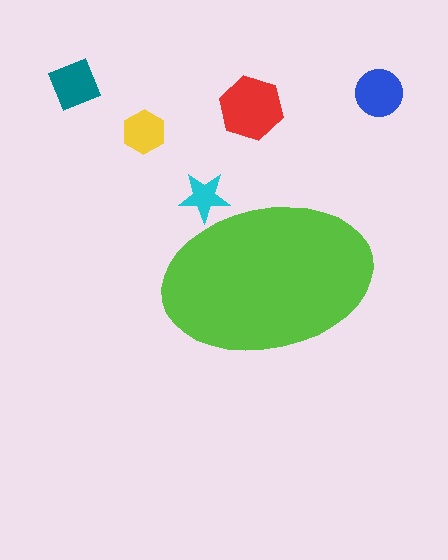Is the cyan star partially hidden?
Yes, the cyan star is partially hidden behind the lime ellipse.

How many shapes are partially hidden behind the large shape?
1 shape is partially hidden.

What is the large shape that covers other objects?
A lime ellipse.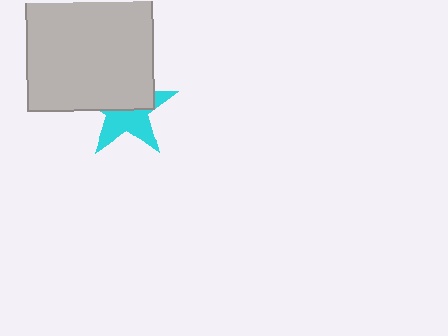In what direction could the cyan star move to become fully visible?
The cyan star could move down. That would shift it out from behind the light gray square entirely.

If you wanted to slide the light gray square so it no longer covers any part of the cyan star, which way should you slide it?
Slide it up — that is the most direct way to separate the two shapes.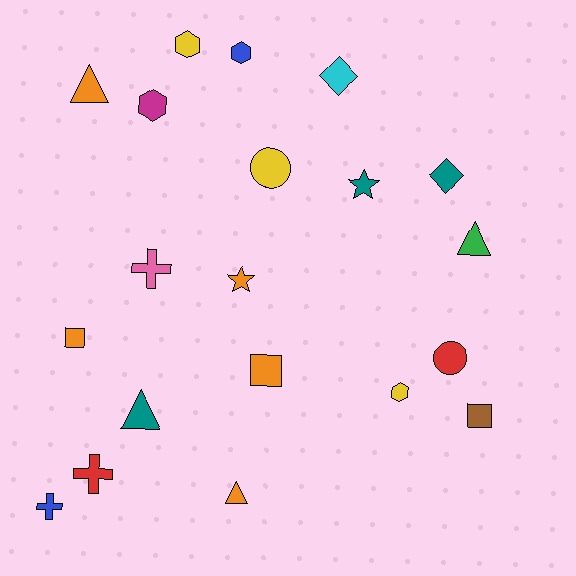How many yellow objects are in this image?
There are 3 yellow objects.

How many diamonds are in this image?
There are 2 diamonds.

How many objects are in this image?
There are 20 objects.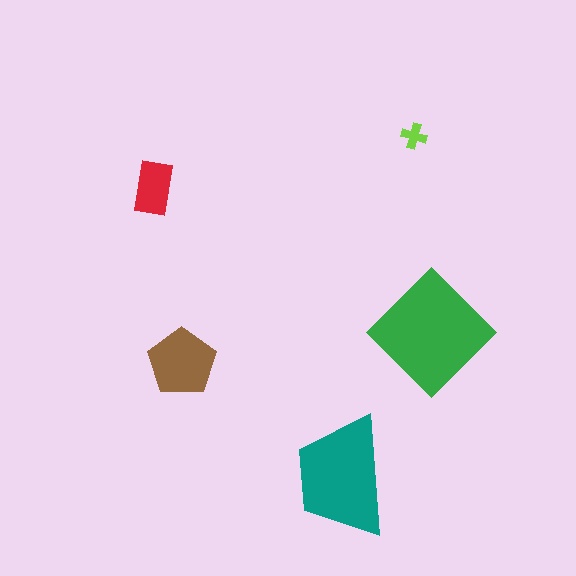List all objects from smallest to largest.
The lime cross, the red rectangle, the brown pentagon, the teal trapezoid, the green diamond.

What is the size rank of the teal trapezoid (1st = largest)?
2nd.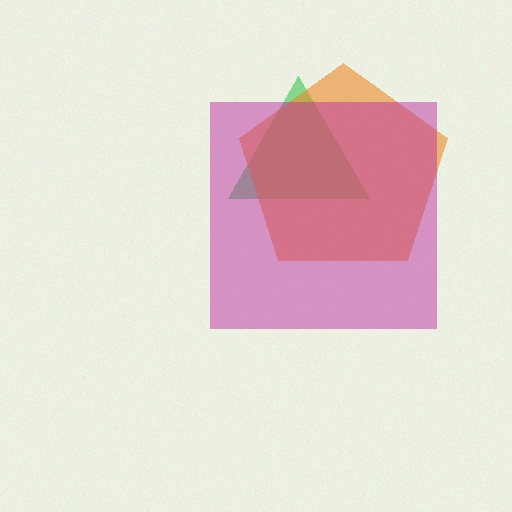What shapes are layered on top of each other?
The layered shapes are: a green triangle, an orange pentagon, a magenta square.